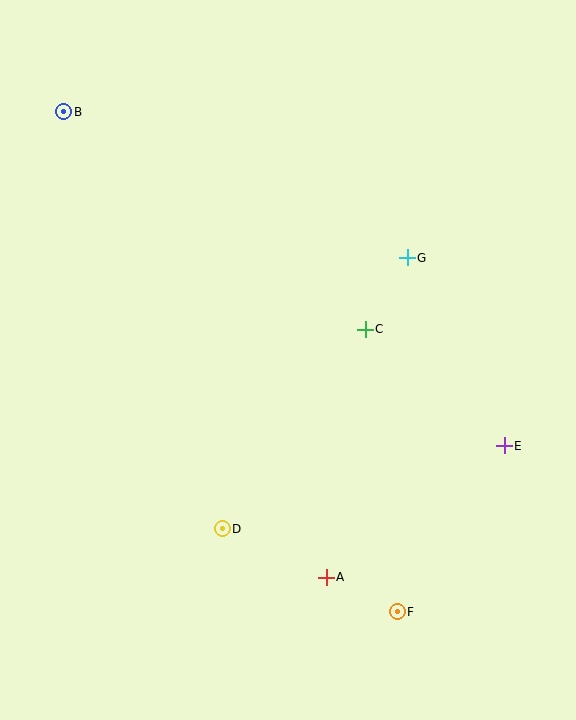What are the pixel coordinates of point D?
Point D is at (222, 529).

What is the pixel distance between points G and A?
The distance between G and A is 330 pixels.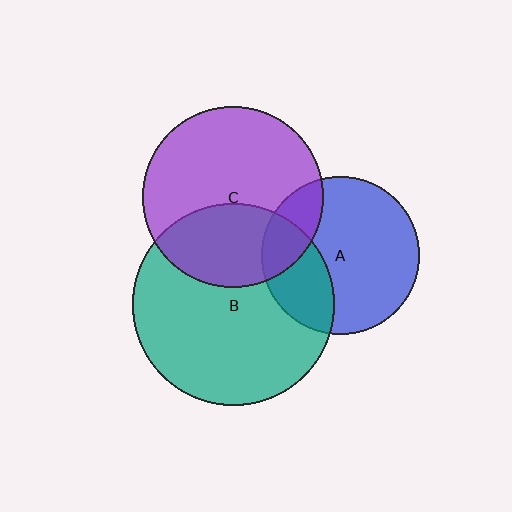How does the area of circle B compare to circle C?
Approximately 1.2 times.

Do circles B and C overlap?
Yes.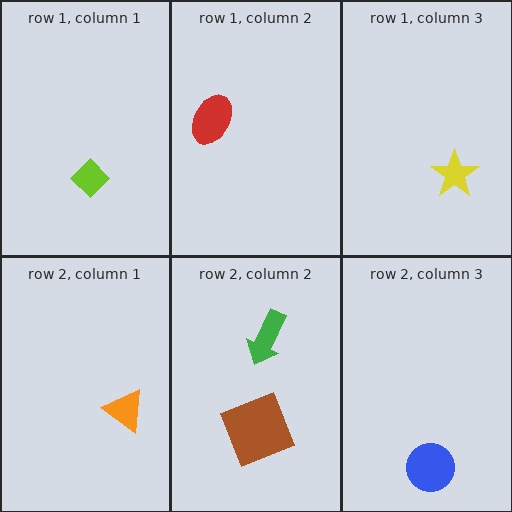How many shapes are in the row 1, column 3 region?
1.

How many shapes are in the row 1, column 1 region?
1.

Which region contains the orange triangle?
The row 2, column 1 region.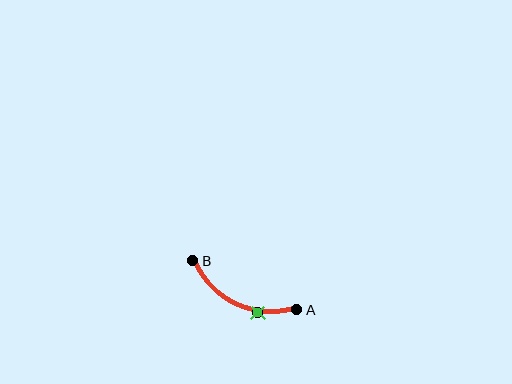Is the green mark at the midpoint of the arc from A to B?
No. The green mark lies on the arc but is closer to endpoint A. The arc midpoint would be at the point on the curve equidistant along the arc from both A and B.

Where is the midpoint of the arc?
The arc midpoint is the point on the curve farthest from the straight line joining A and B. It sits below that line.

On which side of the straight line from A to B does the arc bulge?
The arc bulges below the straight line connecting A and B.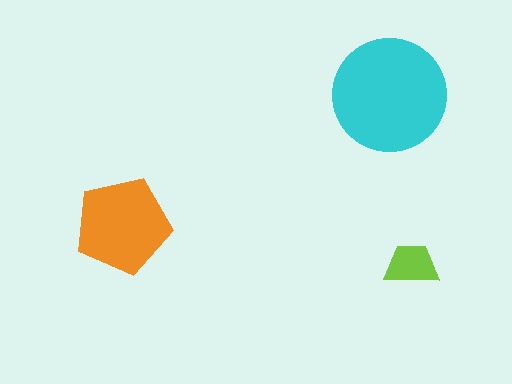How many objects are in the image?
There are 3 objects in the image.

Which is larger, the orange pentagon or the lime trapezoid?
The orange pentagon.